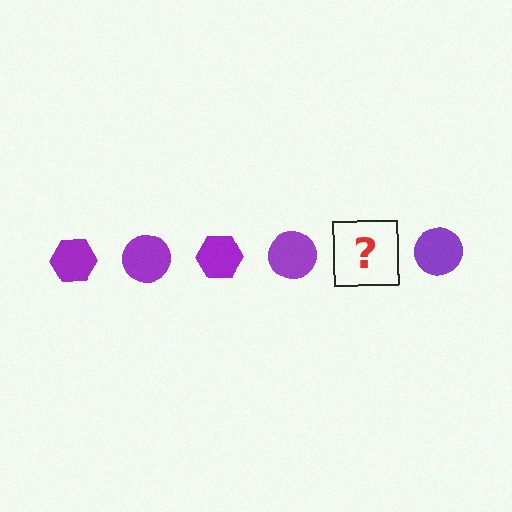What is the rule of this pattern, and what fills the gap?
The rule is that the pattern cycles through hexagon, circle shapes in purple. The gap should be filled with a purple hexagon.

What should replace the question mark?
The question mark should be replaced with a purple hexagon.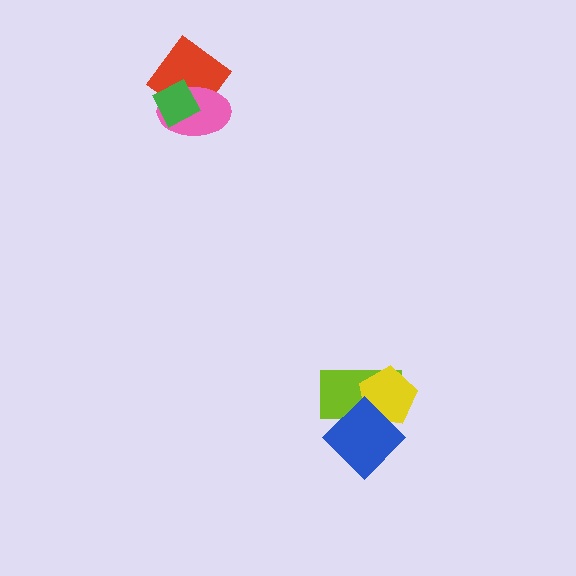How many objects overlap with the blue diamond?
2 objects overlap with the blue diamond.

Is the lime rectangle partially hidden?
Yes, it is partially covered by another shape.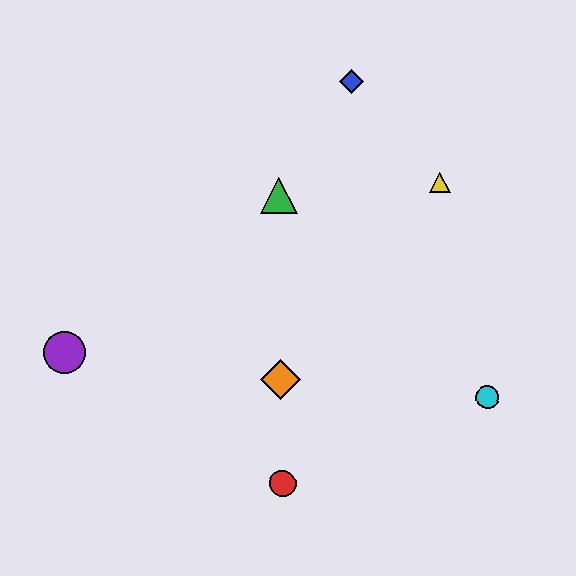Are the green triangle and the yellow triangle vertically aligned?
No, the green triangle is at x≈279 and the yellow triangle is at x≈439.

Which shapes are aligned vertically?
The red circle, the green triangle, the orange diamond are aligned vertically.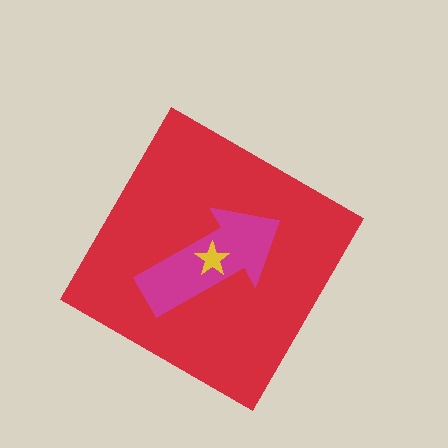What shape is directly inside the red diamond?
The magenta arrow.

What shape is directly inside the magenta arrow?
The yellow star.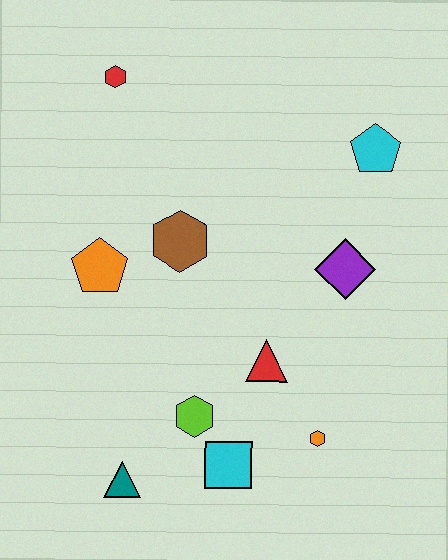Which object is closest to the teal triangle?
The lime hexagon is closest to the teal triangle.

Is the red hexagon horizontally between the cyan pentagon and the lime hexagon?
No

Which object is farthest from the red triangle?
The red hexagon is farthest from the red triangle.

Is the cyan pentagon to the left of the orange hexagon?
No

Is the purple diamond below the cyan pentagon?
Yes